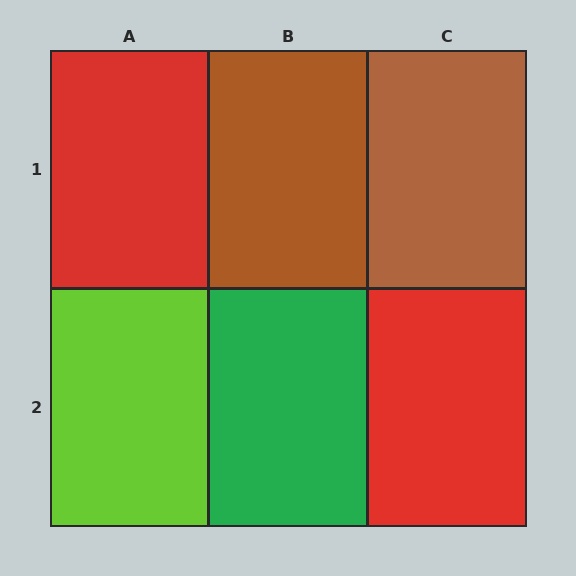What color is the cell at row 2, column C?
Red.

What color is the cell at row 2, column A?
Lime.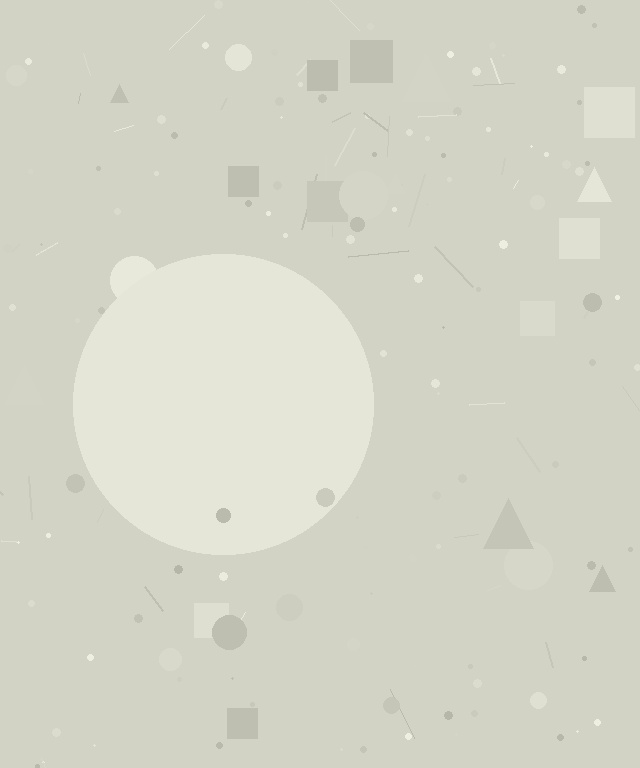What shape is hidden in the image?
A circle is hidden in the image.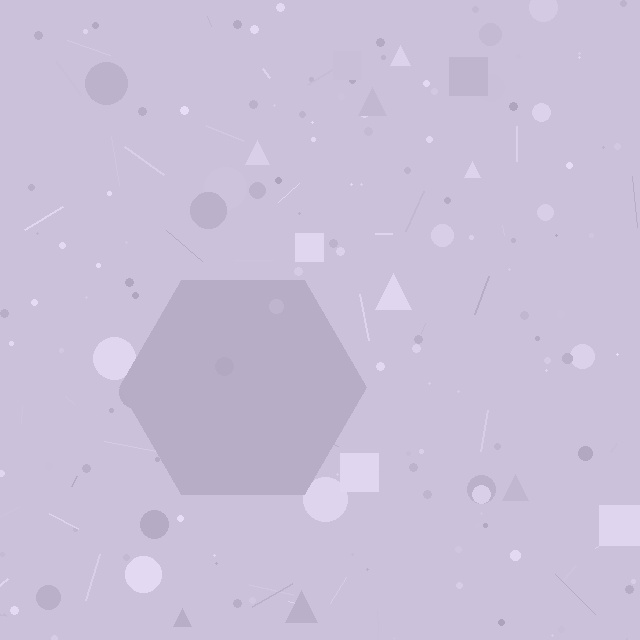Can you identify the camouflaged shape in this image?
The camouflaged shape is a hexagon.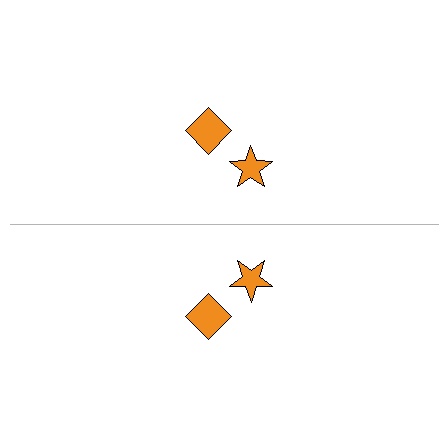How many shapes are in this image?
There are 4 shapes in this image.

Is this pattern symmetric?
Yes, this pattern has bilateral (reflection) symmetry.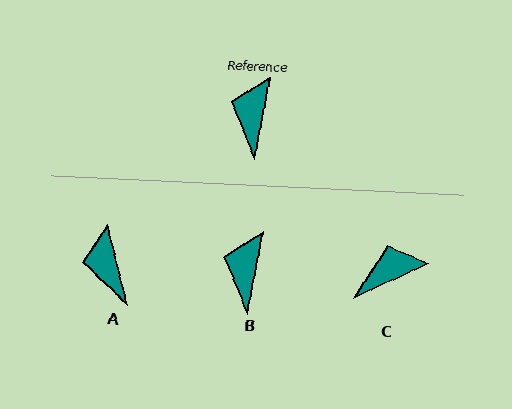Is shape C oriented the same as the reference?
No, it is off by about 55 degrees.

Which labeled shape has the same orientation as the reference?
B.